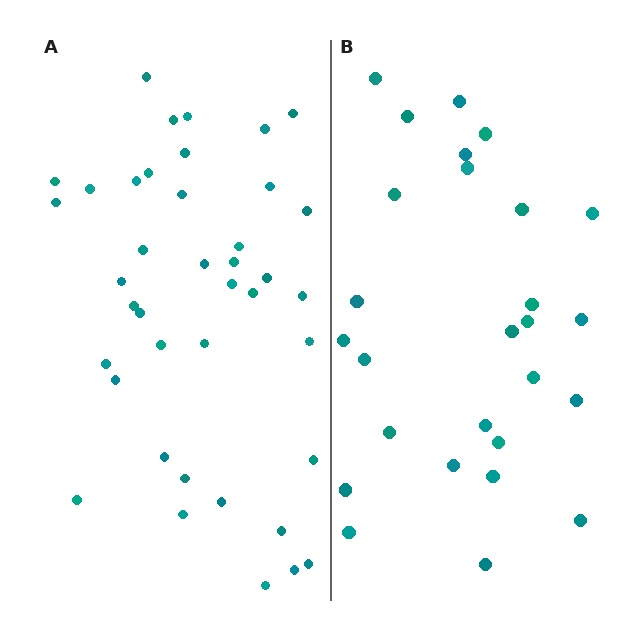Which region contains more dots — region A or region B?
Region A (the left region) has more dots.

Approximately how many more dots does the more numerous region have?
Region A has approximately 15 more dots than region B.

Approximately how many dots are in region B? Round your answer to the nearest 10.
About 30 dots. (The exact count is 27, which rounds to 30.)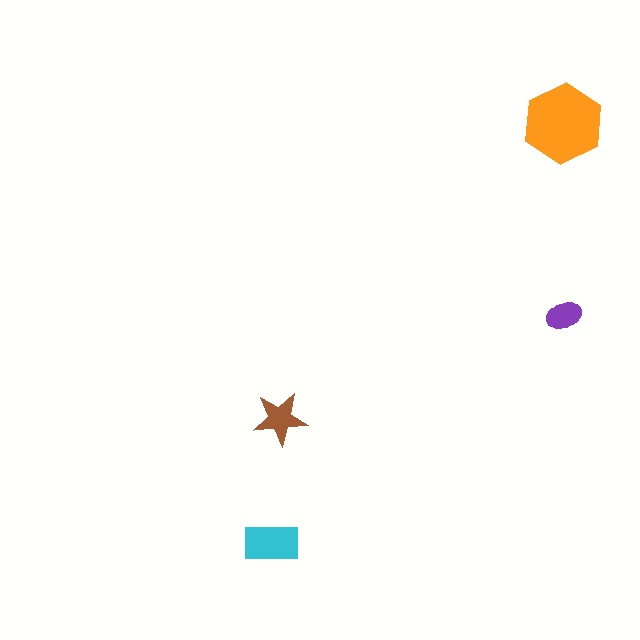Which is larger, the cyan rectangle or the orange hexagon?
The orange hexagon.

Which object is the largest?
The orange hexagon.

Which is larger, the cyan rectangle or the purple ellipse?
The cyan rectangle.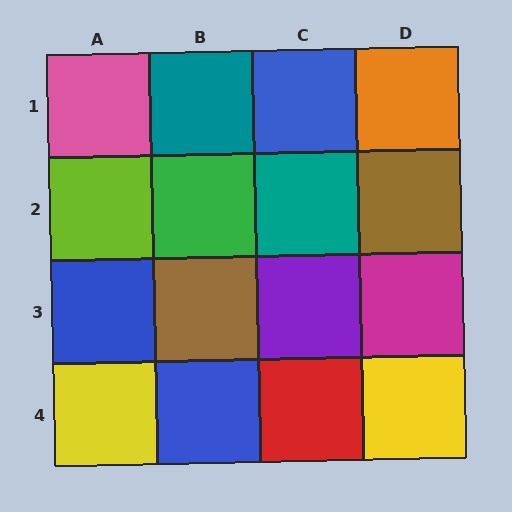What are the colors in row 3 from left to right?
Blue, brown, purple, magenta.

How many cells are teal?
2 cells are teal.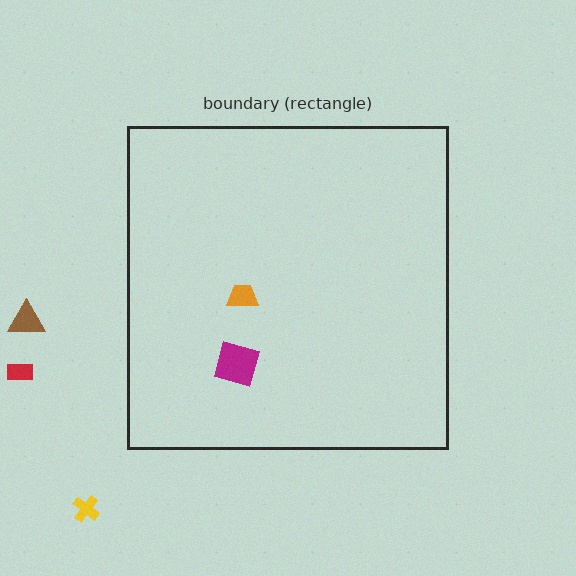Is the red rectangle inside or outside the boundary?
Outside.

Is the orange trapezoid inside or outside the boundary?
Inside.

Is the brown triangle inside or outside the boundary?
Outside.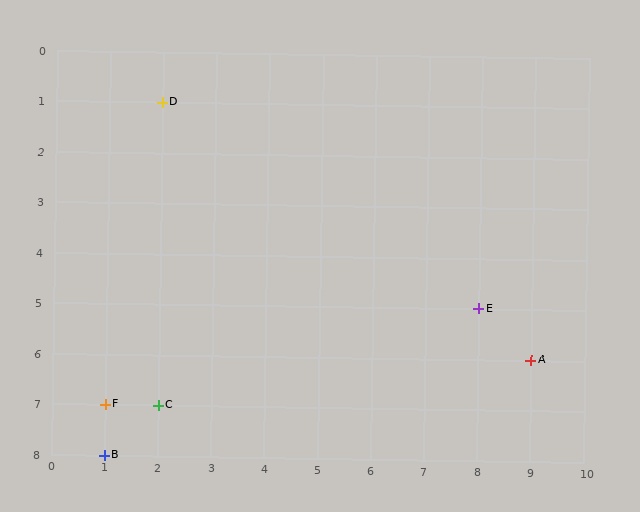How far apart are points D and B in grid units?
Points D and B are 1 column and 7 rows apart (about 7.1 grid units diagonally).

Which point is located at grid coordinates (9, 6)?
Point A is at (9, 6).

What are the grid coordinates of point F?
Point F is at grid coordinates (1, 7).